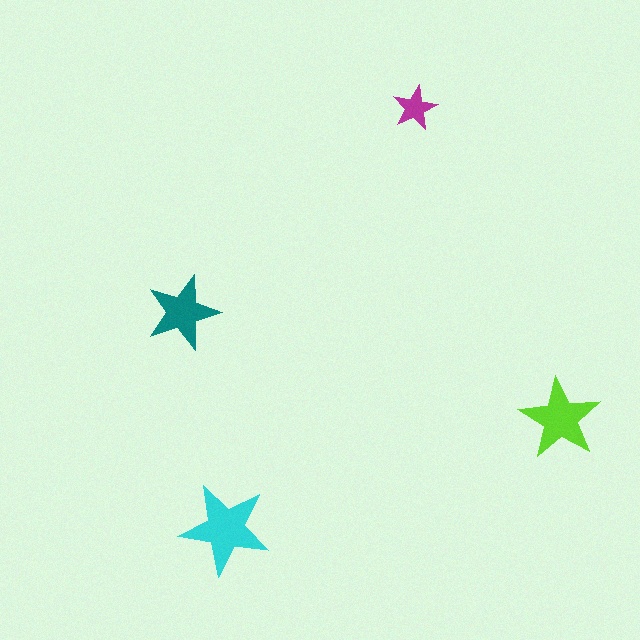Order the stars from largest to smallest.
the cyan one, the lime one, the teal one, the magenta one.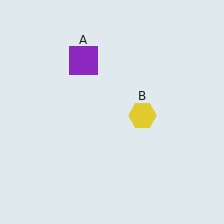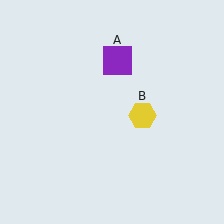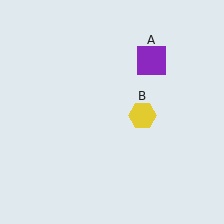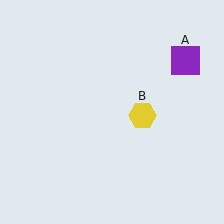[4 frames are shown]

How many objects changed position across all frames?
1 object changed position: purple square (object A).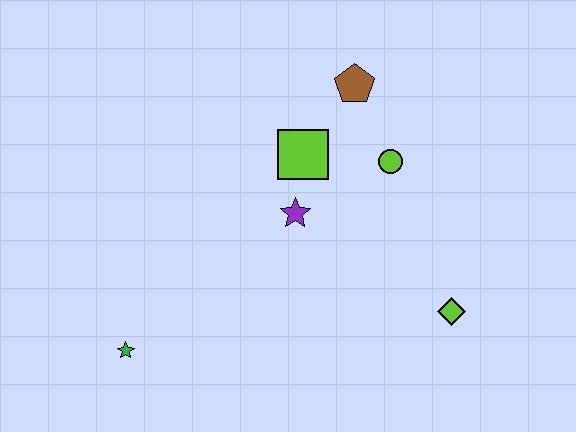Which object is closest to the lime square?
The purple star is closest to the lime square.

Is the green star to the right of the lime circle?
No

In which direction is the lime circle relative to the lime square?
The lime circle is to the right of the lime square.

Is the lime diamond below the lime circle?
Yes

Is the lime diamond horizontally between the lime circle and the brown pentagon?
No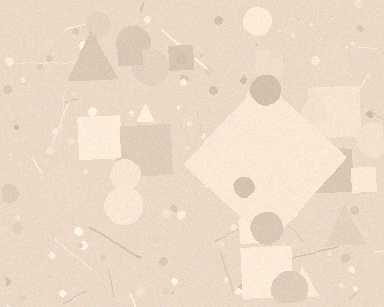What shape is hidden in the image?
A diamond is hidden in the image.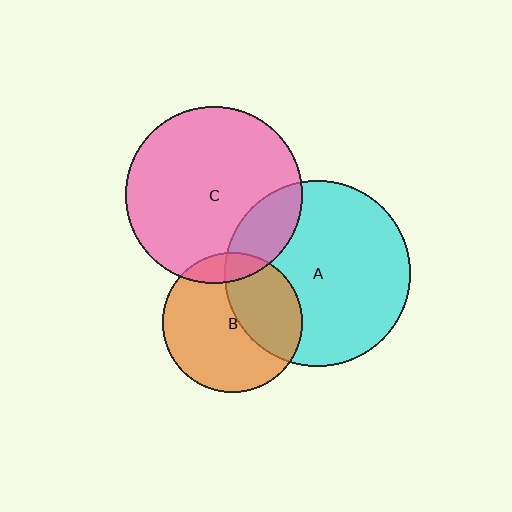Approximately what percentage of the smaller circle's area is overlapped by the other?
Approximately 10%.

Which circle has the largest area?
Circle A (cyan).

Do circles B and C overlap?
Yes.